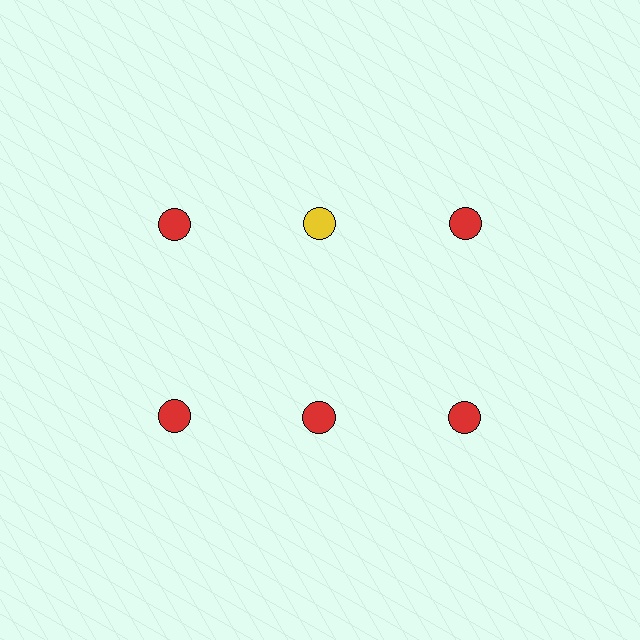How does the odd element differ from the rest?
It has a different color: yellow instead of red.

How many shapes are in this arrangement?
There are 6 shapes arranged in a grid pattern.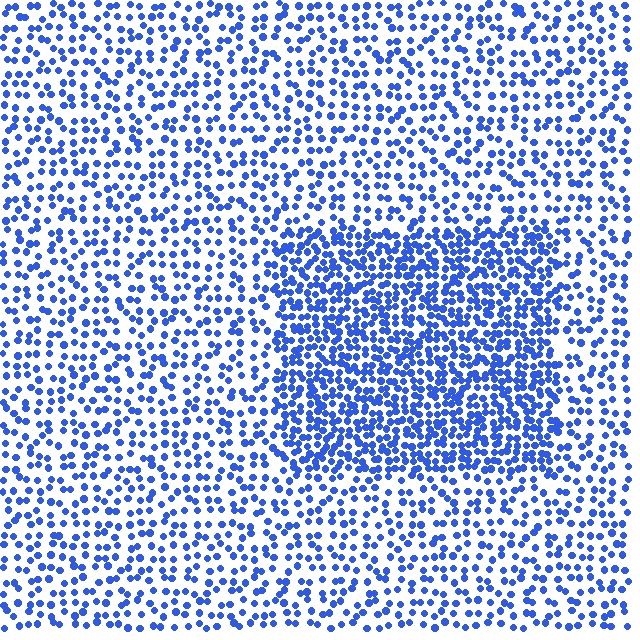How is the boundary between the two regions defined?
The boundary is defined by a change in element density (approximately 2.0x ratio). All elements are the same color, size, and shape.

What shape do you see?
I see a rectangle.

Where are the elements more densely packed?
The elements are more densely packed inside the rectangle boundary.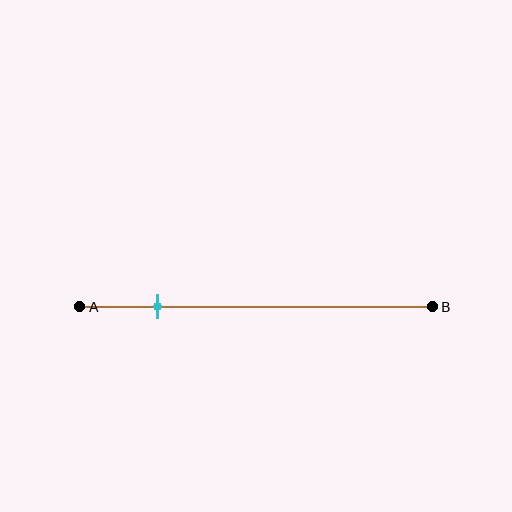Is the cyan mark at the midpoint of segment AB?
No, the mark is at about 20% from A, not at the 50% midpoint.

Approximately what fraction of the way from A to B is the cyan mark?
The cyan mark is approximately 20% of the way from A to B.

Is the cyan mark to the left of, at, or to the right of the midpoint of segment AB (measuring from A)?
The cyan mark is to the left of the midpoint of segment AB.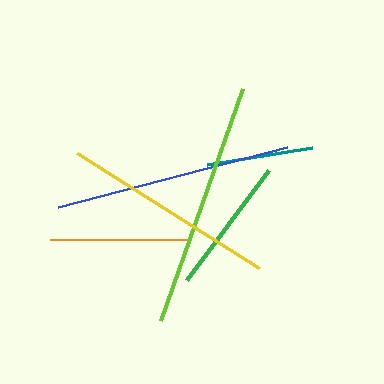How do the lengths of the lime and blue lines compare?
The lime and blue lines are approximately the same length.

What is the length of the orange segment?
The orange segment is approximately 137 pixels long.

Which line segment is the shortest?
The teal line is the shortest at approximately 106 pixels.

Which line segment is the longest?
The lime line is the longest at approximately 247 pixels.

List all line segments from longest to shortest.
From longest to shortest: lime, blue, yellow, orange, green, teal.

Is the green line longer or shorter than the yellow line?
The yellow line is longer than the green line.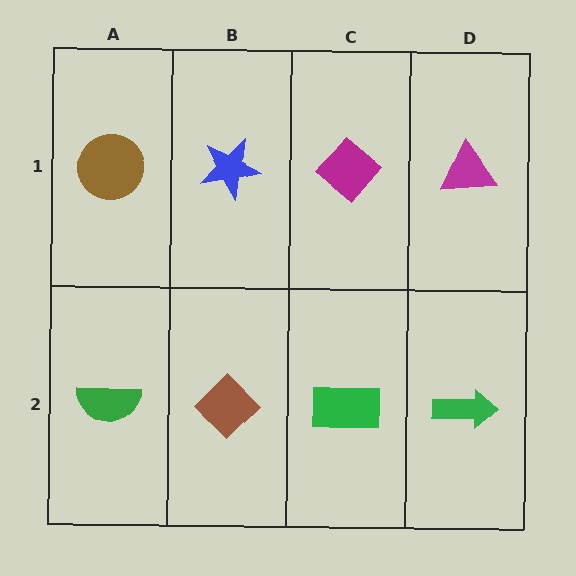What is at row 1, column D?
A magenta triangle.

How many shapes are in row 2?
4 shapes.